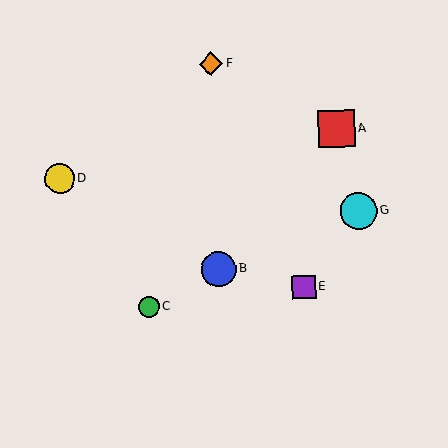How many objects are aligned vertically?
2 objects (B, F) are aligned vertically.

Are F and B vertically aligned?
Yes, both are at x≈211.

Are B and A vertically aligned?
No, B is at x≈219 and A is at x≈337.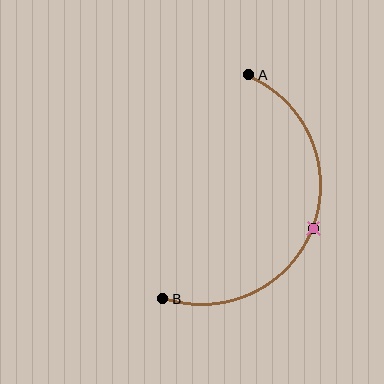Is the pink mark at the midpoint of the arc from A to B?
Yes. The pink mark lies on the arc at equal arc-length from both A and B — it is the arc midpoint.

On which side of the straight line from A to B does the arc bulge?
The arc bulges to the right of the straight line connecting A and B.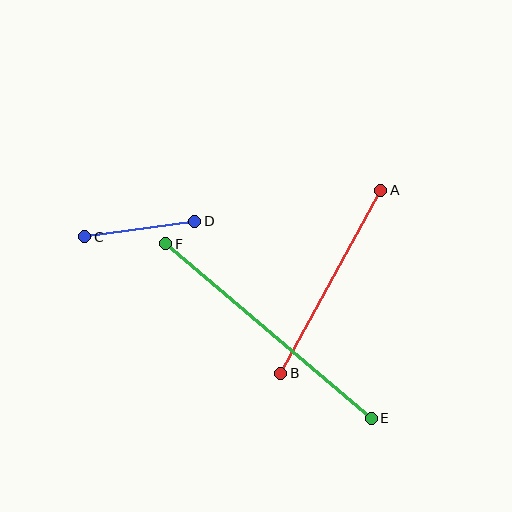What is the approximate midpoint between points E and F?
The midpoint is at approximately (269, 331) pixels.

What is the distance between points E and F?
The distance is approximately 270 pixels.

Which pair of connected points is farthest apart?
Points E and F are farthest apart.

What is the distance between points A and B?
The distance is approximately 208 pixels.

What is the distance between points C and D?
The distance is approximately 111 pixels.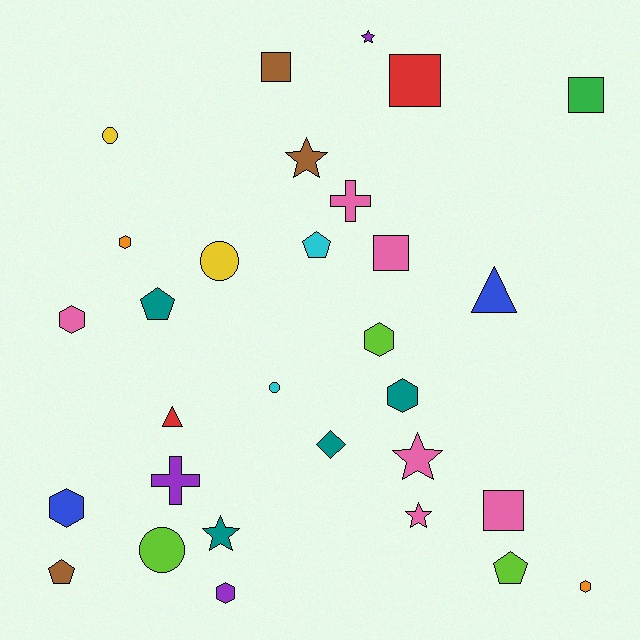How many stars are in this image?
There are 5 stars.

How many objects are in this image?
There are 30 objects.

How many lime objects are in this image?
There are 3 lime objects.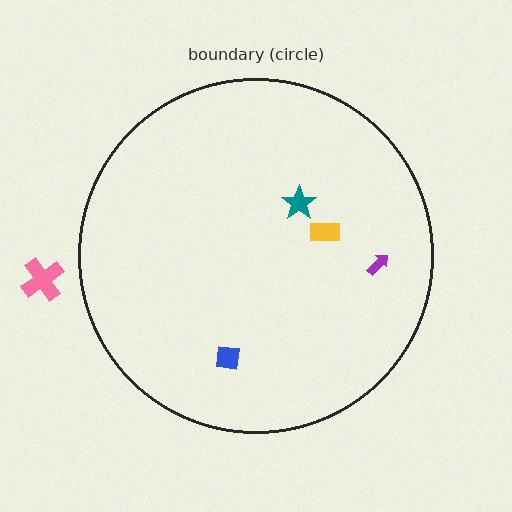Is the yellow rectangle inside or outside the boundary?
Inside.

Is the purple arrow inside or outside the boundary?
Inside.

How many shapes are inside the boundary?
4 inside, 1 outside.